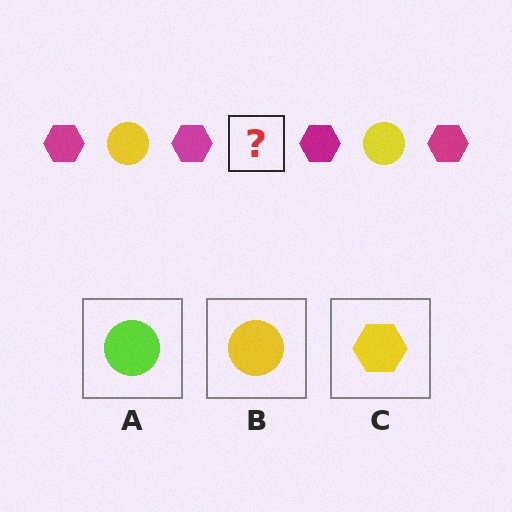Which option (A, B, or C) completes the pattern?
B.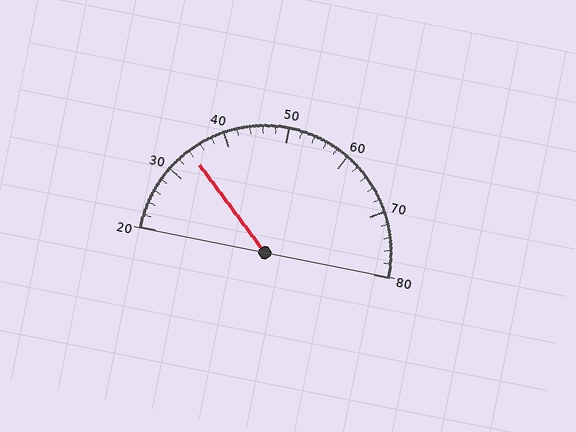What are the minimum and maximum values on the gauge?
The gauge ranges from 20 to 80.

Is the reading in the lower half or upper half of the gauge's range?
The reading is in the lower half of the range (20 to 80).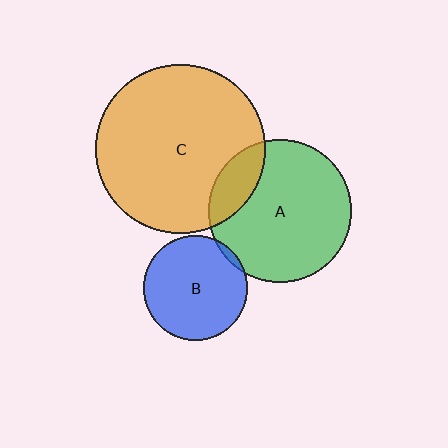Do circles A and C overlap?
Yes.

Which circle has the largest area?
Circle C (orange).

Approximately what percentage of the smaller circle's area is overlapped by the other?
Approximately 15%.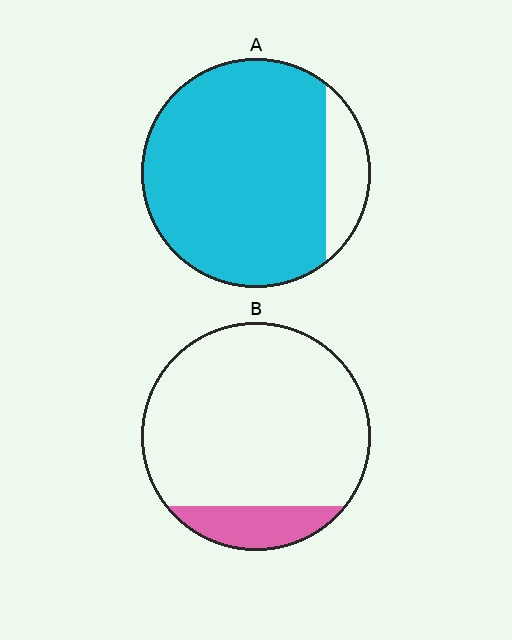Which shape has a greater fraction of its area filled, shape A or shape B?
Shape A.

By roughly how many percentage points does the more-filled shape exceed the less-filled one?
By roughly 70 percentage points (A over B).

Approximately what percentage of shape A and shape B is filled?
A is approximately 85% and B is approximately 15%.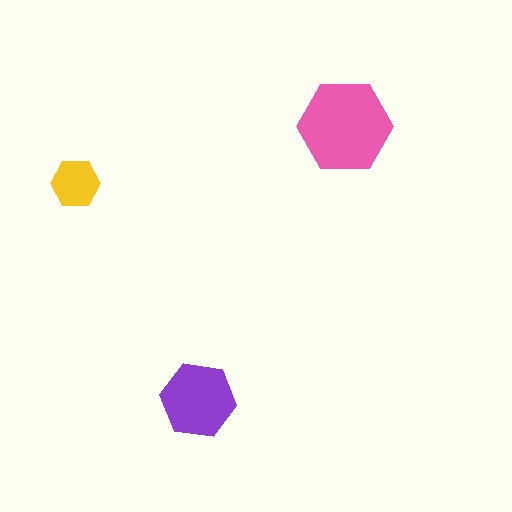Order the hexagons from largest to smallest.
the pink one, the purple one, the yellow one.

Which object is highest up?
The pink hexagon is topmost.